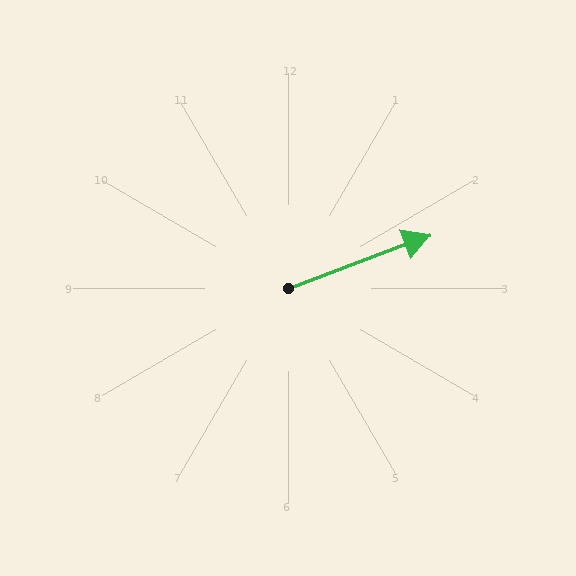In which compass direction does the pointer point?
East.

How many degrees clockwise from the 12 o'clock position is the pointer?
Approximately 69 degrees.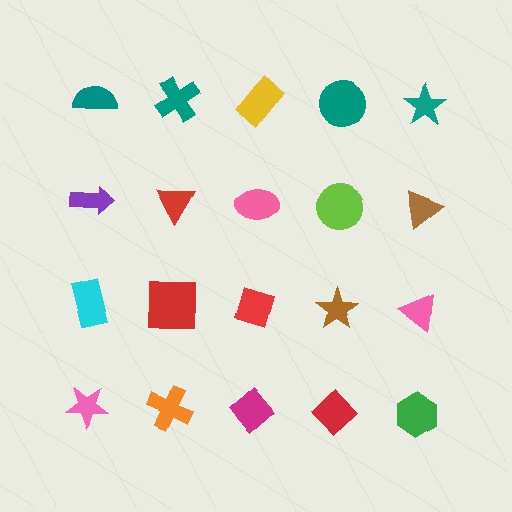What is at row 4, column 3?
A magenta diamond.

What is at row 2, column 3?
A pink ellipse.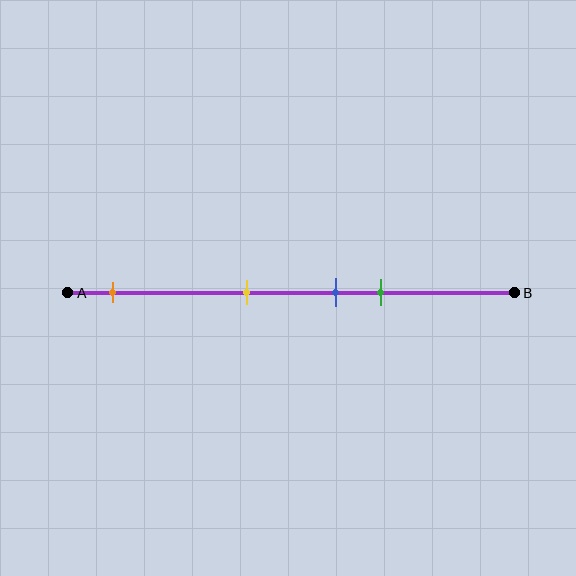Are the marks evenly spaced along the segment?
No, the marks are not evenly spaced.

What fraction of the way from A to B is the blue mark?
The blue mark is approximately 60% (0.6) of the way from A to B.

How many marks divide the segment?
There are 4 marks dividing the segment.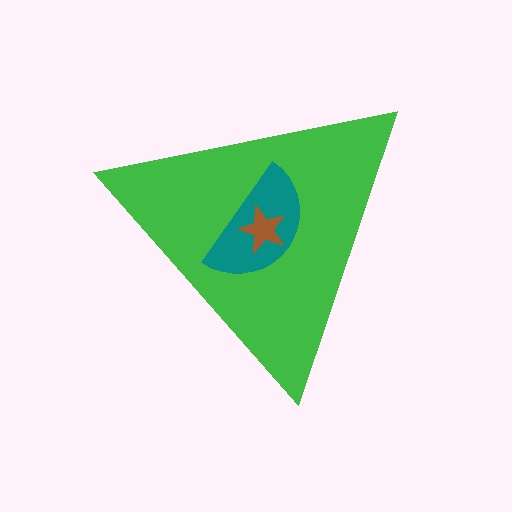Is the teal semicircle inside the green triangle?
Yes.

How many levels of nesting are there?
3.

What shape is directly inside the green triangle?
The teal semicircle.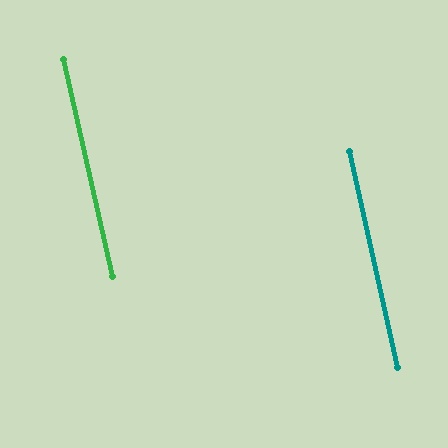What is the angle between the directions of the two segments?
Approximately 0 degrees.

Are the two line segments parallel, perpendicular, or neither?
Parallel — their directions differ by only 0.1°.